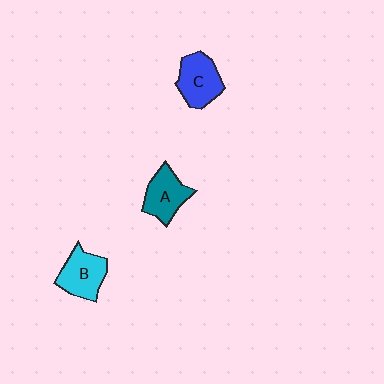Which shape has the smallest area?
Shape A (teal).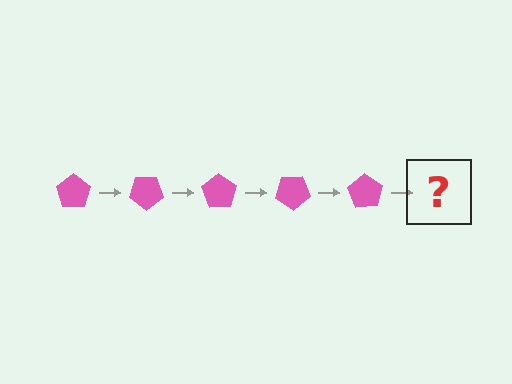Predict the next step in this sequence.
The next step is a pink pentagon rotated 175 degrees.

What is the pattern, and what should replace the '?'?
The pattern is that the pentagon rotates 35 degrees each step. The '?' should be a pink pentagon rotated 175 degrees.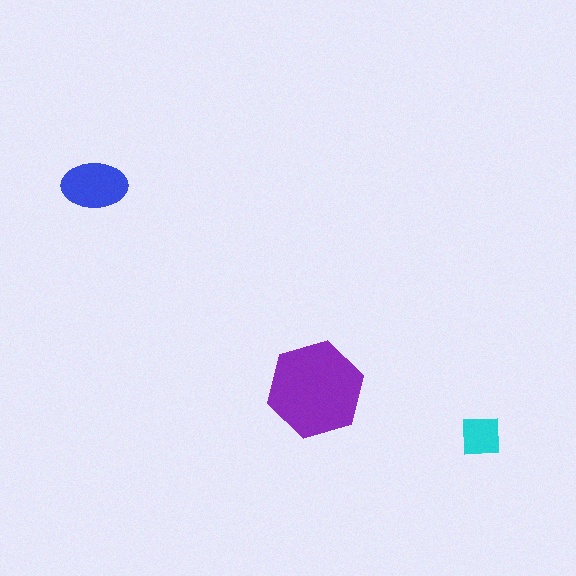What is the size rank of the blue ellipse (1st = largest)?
2nd.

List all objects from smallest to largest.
The cyan square, the blue ellipse, the purple hexagon.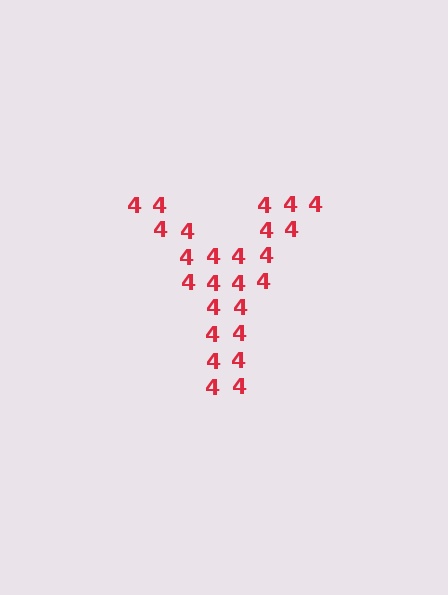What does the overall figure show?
The overall figure shows the letter Y.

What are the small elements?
The small elements are digit 4's.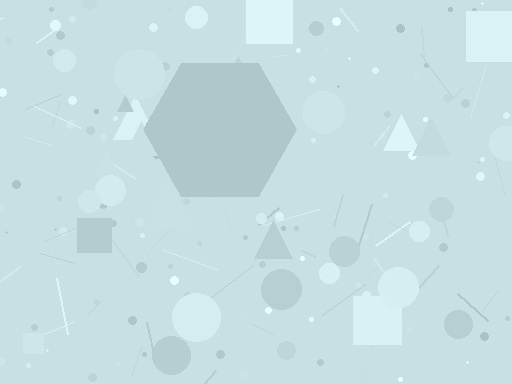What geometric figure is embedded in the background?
A hexagon is embedded in the background.